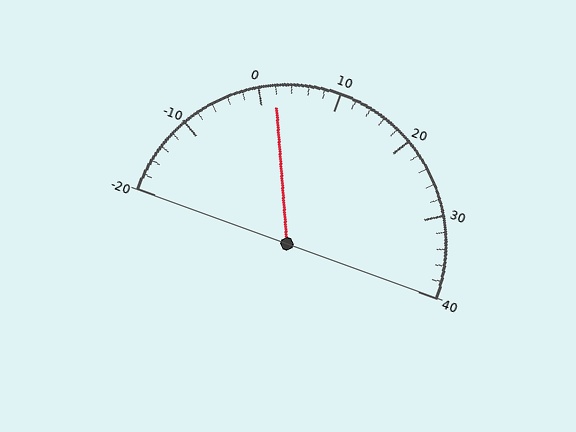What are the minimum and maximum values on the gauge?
The gauge ranges from -20 to 40.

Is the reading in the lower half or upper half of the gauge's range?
The reading is in the lower half of the range (-20 to 40).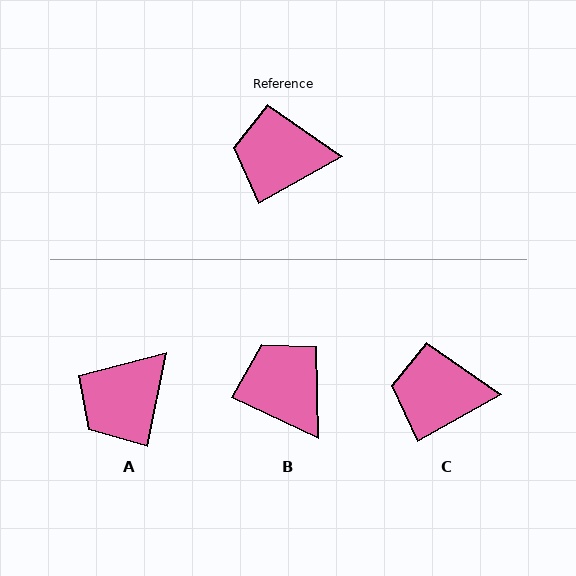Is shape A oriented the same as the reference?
No, it is off by about 49 degrees.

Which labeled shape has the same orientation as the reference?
C.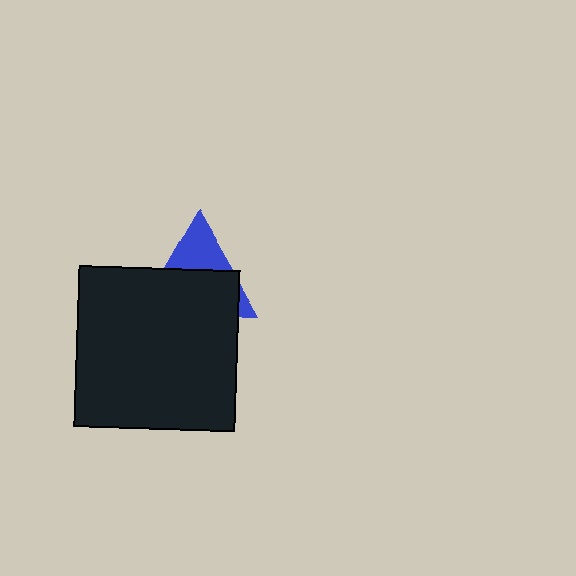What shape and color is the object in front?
The object in front is a black square.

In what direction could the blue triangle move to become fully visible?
The blue triangle could move up. That would shift it out from behind the black square entirely.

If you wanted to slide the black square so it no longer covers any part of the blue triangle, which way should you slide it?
Slide it down — that is the most direct way to separate the two shapes.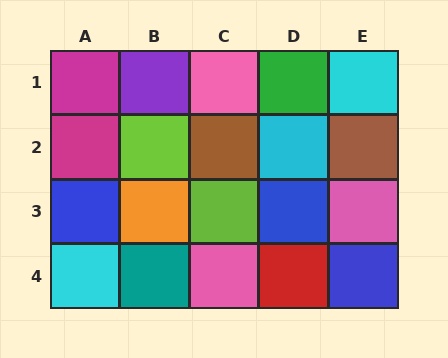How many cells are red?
1 cell is red.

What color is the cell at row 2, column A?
Magenta.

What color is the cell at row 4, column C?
Pink.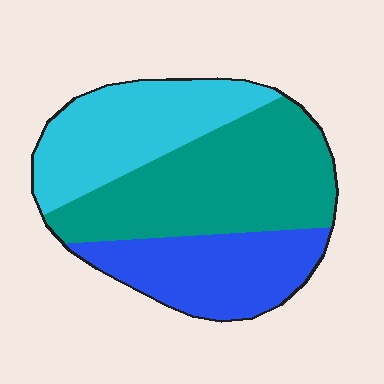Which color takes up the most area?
Teal, at roughly 45%.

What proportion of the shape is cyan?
Cyan takes up about one third (1/3) of the shape.